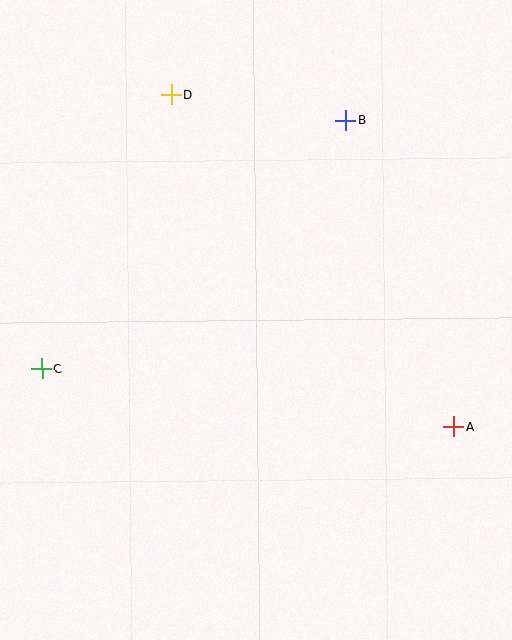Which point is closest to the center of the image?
Point B at (346, 120) is closest to the center.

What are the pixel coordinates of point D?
Point D is at (171, 95).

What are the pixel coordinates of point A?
Point A is at (454, 427).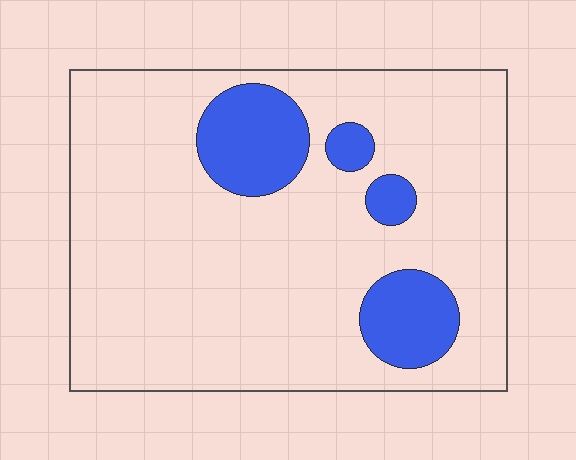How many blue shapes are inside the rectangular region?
4.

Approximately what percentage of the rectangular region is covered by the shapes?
Approximately 15%.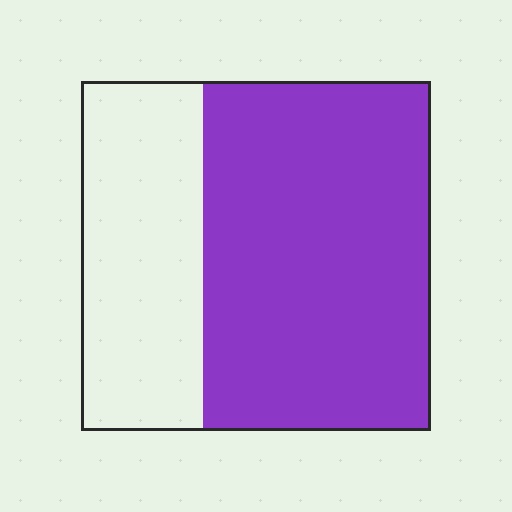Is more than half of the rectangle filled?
Yes.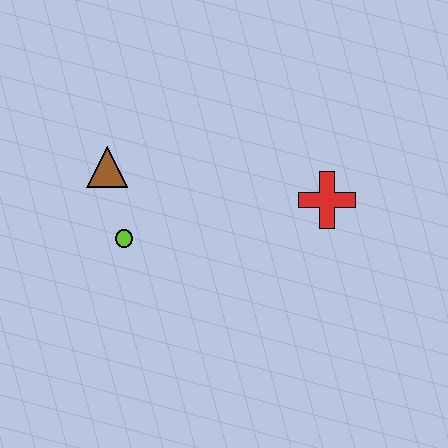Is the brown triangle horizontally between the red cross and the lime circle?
No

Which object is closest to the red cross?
The lime circle is closest to the red cross.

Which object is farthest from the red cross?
The brown triangle is farthest from the red cross.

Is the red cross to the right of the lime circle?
Yes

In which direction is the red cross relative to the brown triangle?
The red cross is to the right of the brown triangle.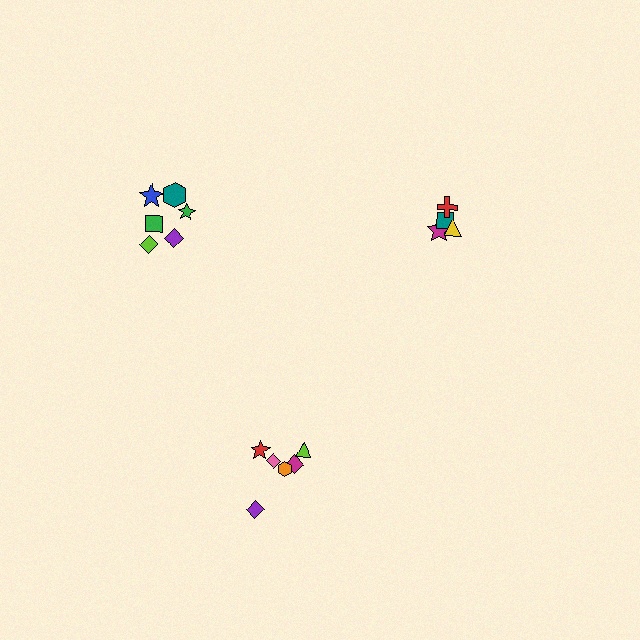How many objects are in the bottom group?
There are 6 objects.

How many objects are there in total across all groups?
There are 16 objects.